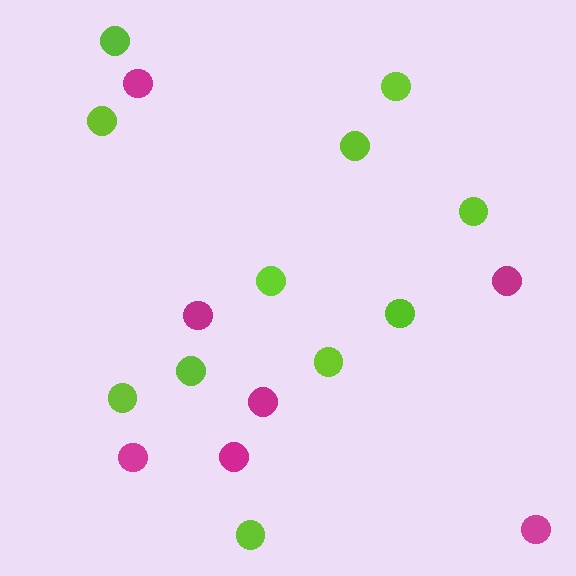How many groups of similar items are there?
There are 2 groups: one group of lime circles (11) and one group of magenta circles (7).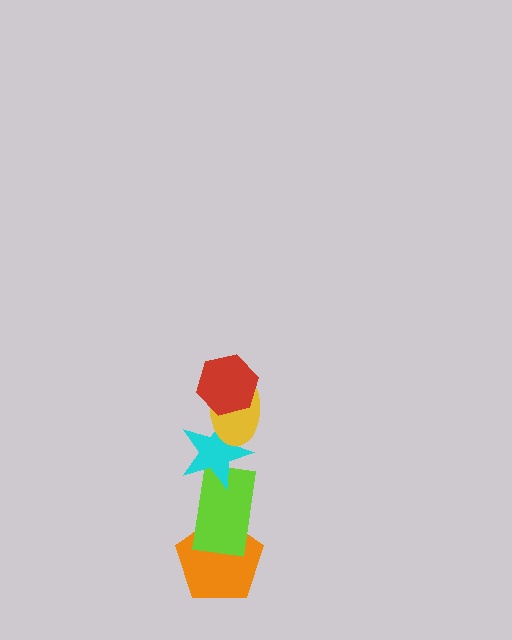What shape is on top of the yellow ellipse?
The red hexagon is on top of the yellow ellipse.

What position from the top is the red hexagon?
The red hexagon is 1st from the top.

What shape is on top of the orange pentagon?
The lime rectangle is on top of the orange pentagon.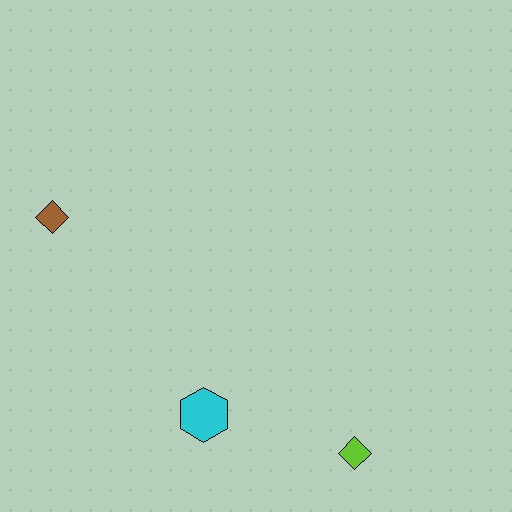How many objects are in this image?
There are 3 objects.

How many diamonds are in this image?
There are 2 diamonds.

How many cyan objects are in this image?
There is 1 cyan object.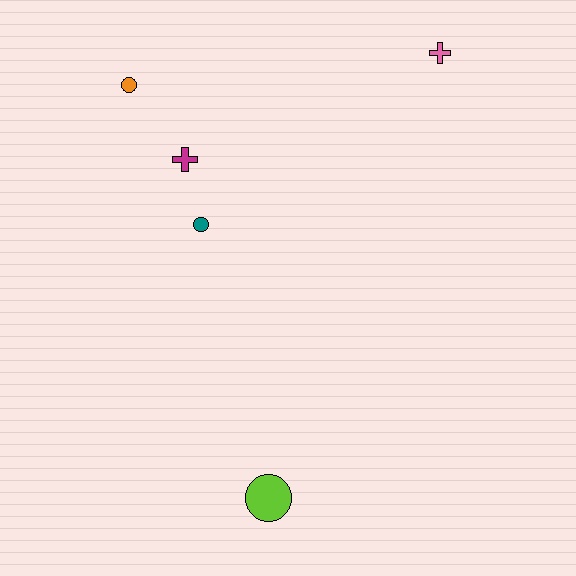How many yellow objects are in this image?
There are no yellow objects.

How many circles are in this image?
There are 3 circles.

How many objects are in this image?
There are 5 objects.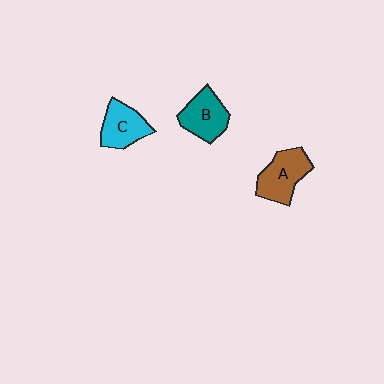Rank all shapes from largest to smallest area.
From largest to smallest: A (brown), B (teal), C (cyan).